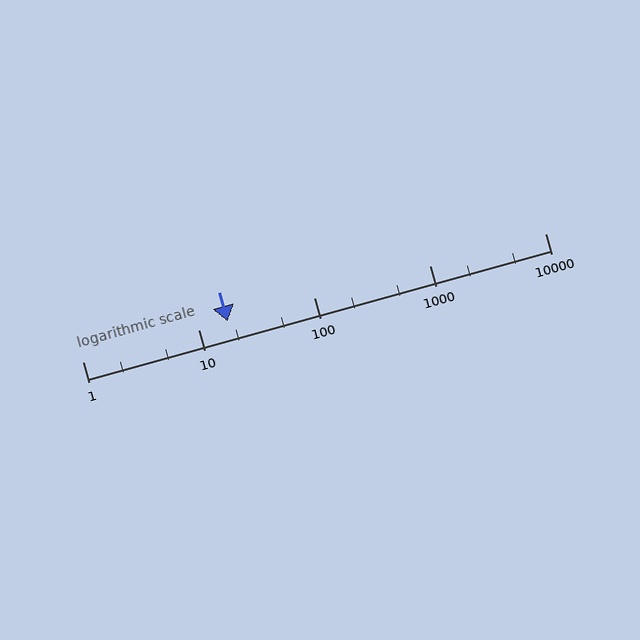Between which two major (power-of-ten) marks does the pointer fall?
The pointer is between 10 and 100.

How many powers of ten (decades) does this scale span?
The scale spans 4 decades, from 1 to 10000.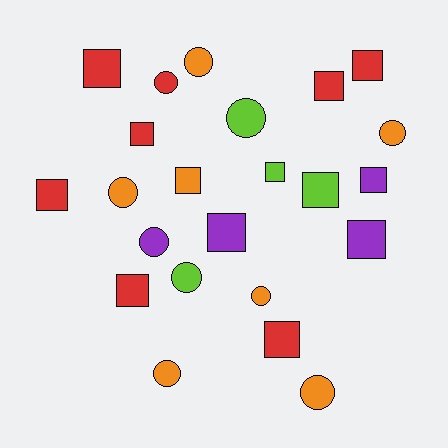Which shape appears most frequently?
Square, with 13 objects.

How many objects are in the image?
There are 23 objects.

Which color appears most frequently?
Red, with 8 objects.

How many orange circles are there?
There are 6 orange circles.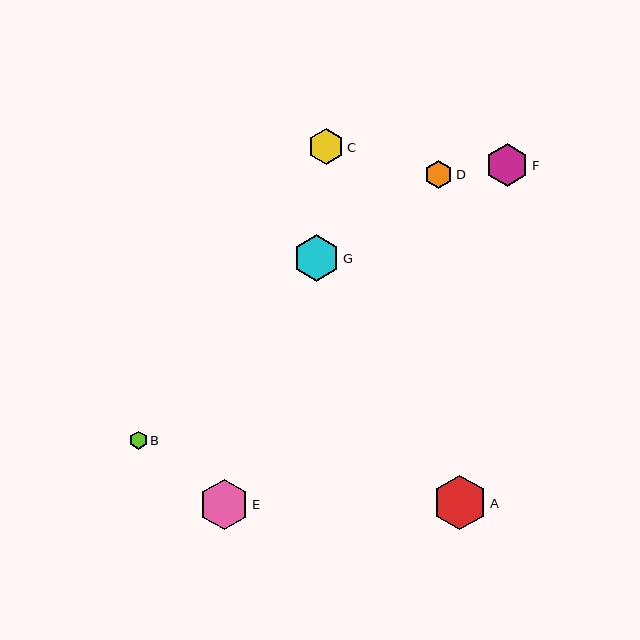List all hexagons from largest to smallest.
From largest to smallest: A, E, G, F, C, D, B.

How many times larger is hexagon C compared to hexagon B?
Hexagon C is approximately 2.0 times the size of hexagon B.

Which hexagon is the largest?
Hexagon A is the largest with a size of approximately 55 pixels.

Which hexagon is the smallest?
Hexagon B is the smallest with a size of approximately 18 pixels.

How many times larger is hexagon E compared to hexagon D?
Hexagon E is approximately 1.8 times the size of hexagon D.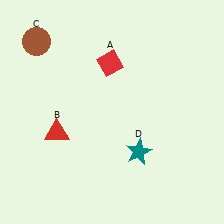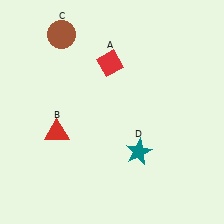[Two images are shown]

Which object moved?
The brown circle (C) moved right.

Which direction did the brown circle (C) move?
The brown circle (C) moved right.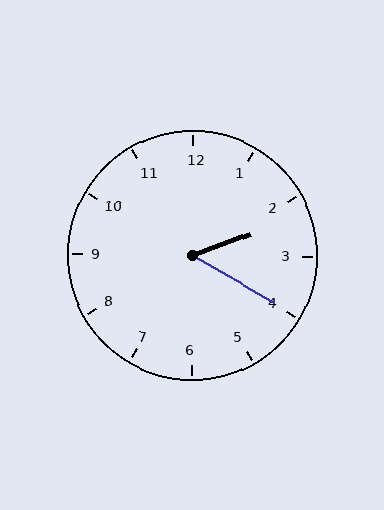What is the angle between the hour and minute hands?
Approximately 50 degrees.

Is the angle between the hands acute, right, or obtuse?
It is acute.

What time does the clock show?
2:20.